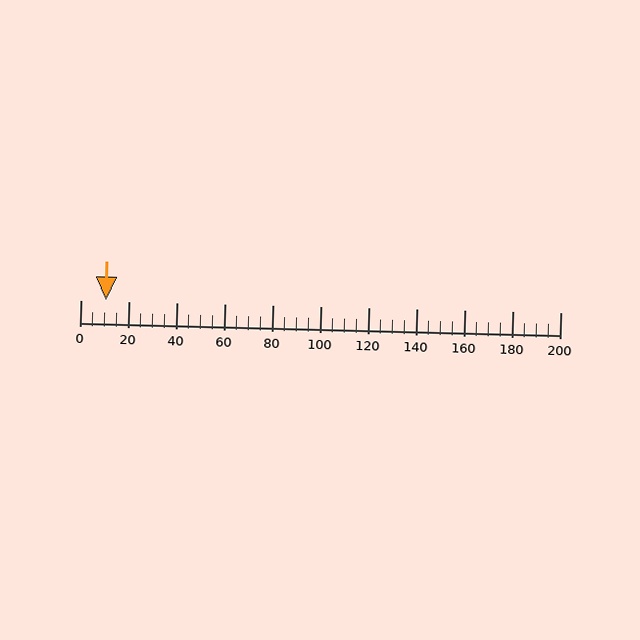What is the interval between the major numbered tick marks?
The major tick marks are spaced 20 units apart.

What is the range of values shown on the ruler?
The ruler shows values from 0 to 200.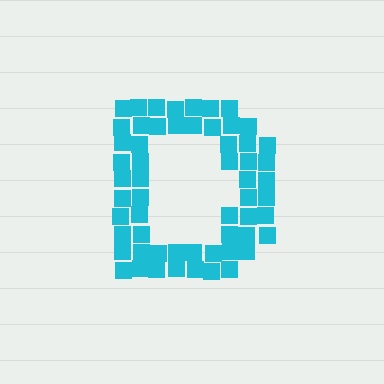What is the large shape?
The large shape is the letter D.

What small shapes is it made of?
It is made of small squares.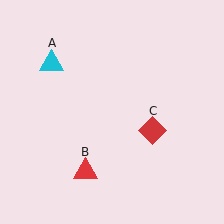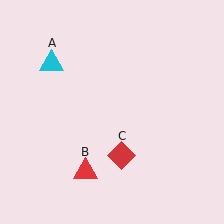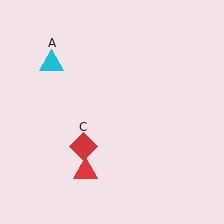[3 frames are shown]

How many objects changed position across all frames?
1 object changed position: red diamond (object C).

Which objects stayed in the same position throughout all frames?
Cyan triangle (object A) and red triangle (object B) remained stationary.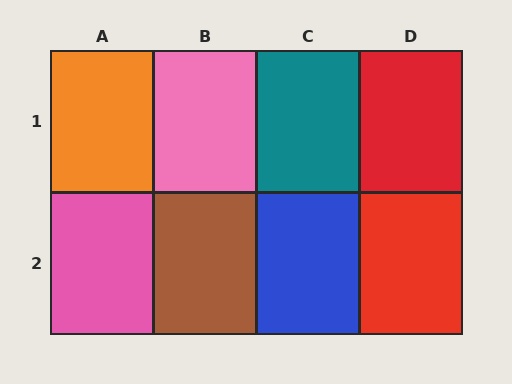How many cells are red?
2 cells are red.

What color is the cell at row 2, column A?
Pink.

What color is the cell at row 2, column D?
Red.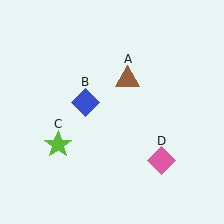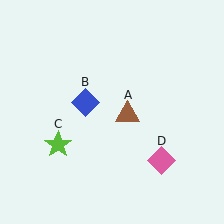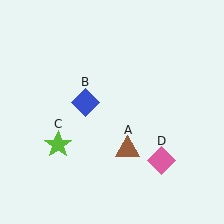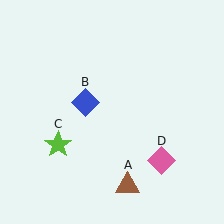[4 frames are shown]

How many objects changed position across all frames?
1 object changed position: brown triangle (object A).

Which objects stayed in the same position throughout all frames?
Blue diamond (object B) and lime star (object C) and pink diamond (object D) remained stationary.